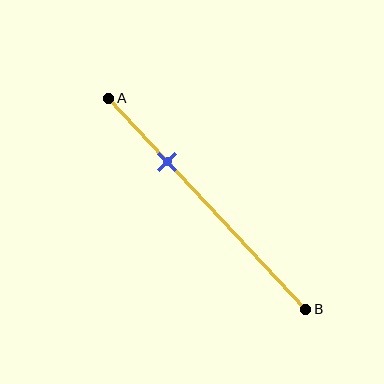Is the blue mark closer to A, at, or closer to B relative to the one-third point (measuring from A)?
The blue mark is closer to point A than the one-third point of segment AB.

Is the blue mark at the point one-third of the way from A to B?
No, the mark is at about 30% from A, not at the 33% one-third point.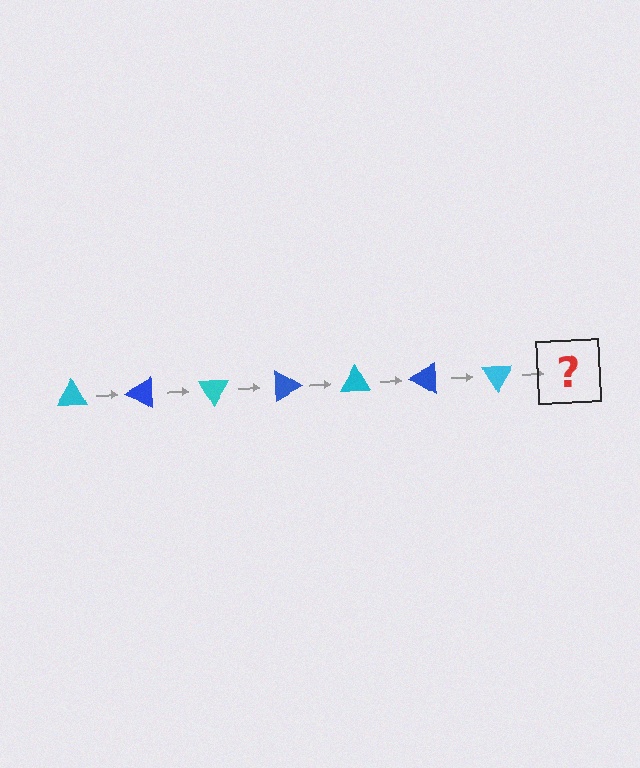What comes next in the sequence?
The next element should be a blue triangle, rotated 210 degrees from the start.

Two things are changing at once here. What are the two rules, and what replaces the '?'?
The two rules are that it rotates 30 degrees each step and the color cycles through cyan and blue. The '?' should be a blue triangle, rotated 210 degrees from the start.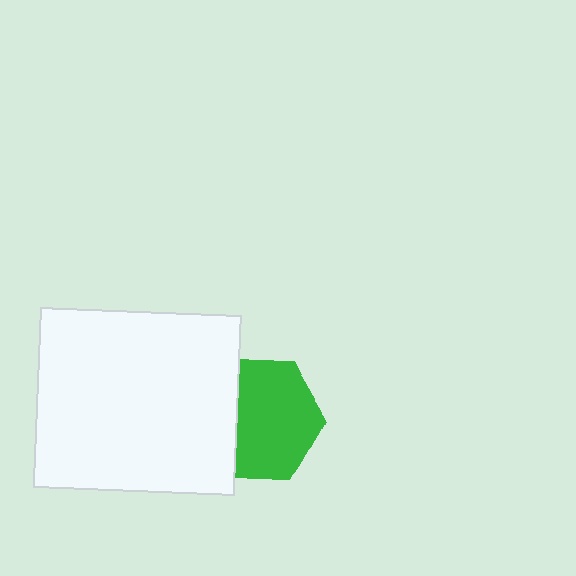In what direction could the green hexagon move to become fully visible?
The green hexagon could move right. That would shift it out from behind the white rectangle entirely.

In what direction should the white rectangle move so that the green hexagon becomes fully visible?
The white rectangle should move left. That is the shortest direction to clear the overlap and leave the green hexagon fully visible.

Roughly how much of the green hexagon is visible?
Most of it is visible (roughly 69%).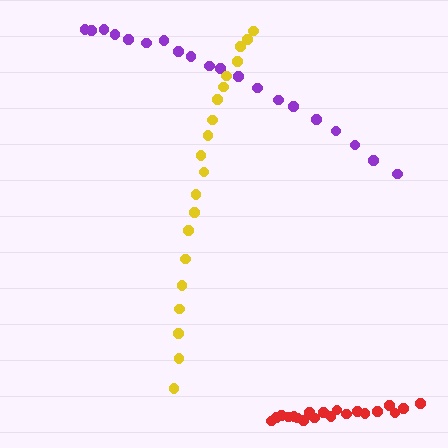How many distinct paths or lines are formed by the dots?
There are 3 distinct paths.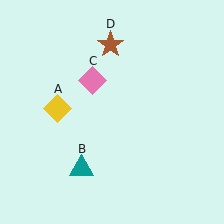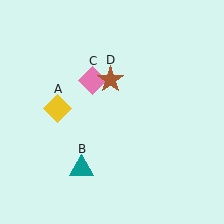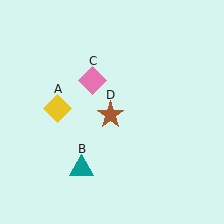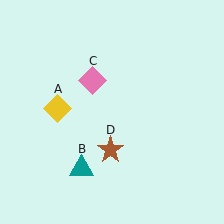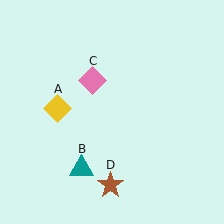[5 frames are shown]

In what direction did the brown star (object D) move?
The brown star (object D) moved down.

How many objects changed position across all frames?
1 object changed position: brown star (object D).